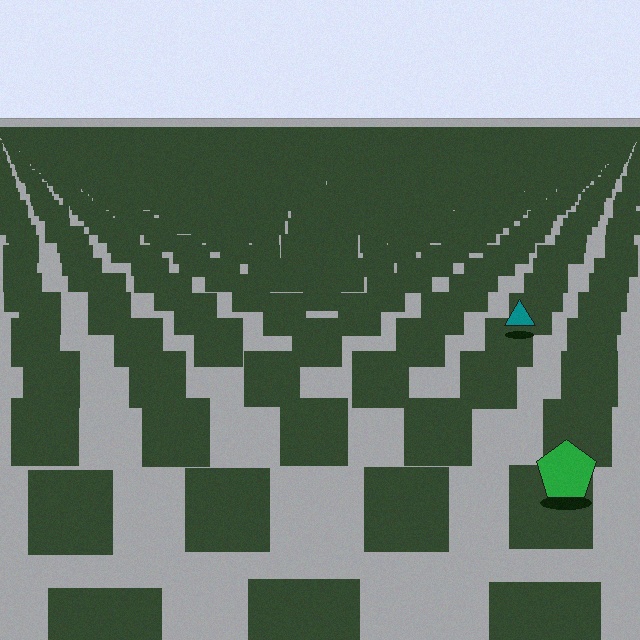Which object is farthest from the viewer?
The teal triangle is farthest from the viewer. It appears smaller and the ground texture around it is denser.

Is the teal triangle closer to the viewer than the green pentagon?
No. The green pentagon is closer — you can tell from the texture gradient: the ground texture is coarser near it.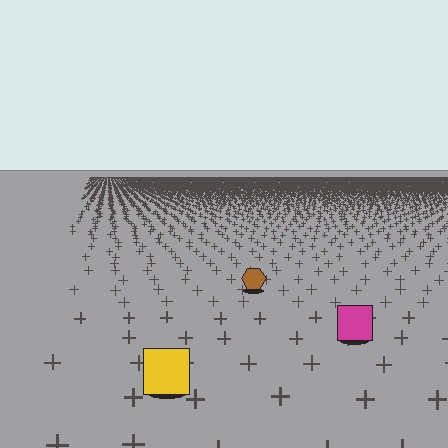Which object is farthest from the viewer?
The brown hexagon is farthest from the viewer. It appears smaller and the ground texture around it is denser.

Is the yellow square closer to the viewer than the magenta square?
Yes. The yellow square is closer — you can tell from the texture gradient: the ground texture is coarser near it.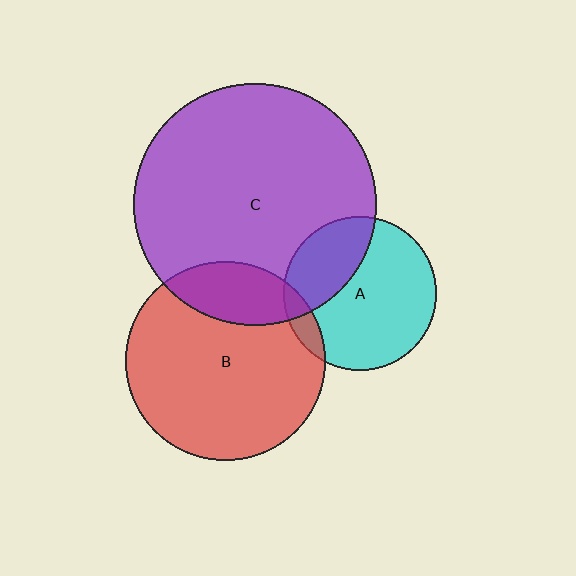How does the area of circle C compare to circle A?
Approximately 2.5 times.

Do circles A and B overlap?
Yes.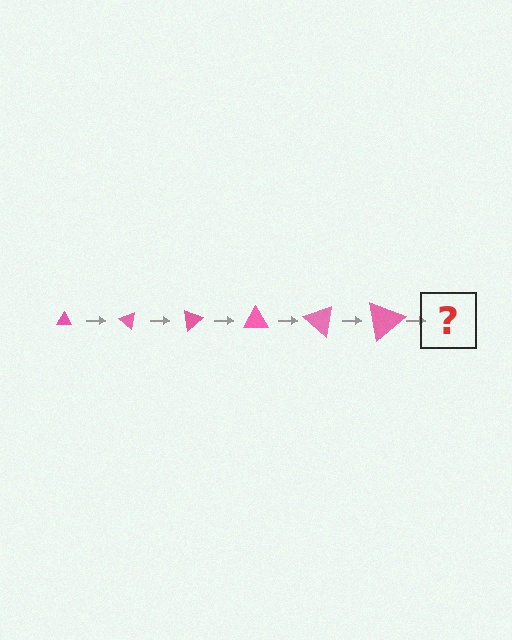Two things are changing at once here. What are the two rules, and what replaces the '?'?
The two rules are that the triangle grows larger each step and it rotates 40 degrees each step. The '?' should be a triangle, larger than the previous one and rotated 240 degrees from the start.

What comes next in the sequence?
The next element should be a triangle, larger than the previous one and rotated 240 degrees from the start.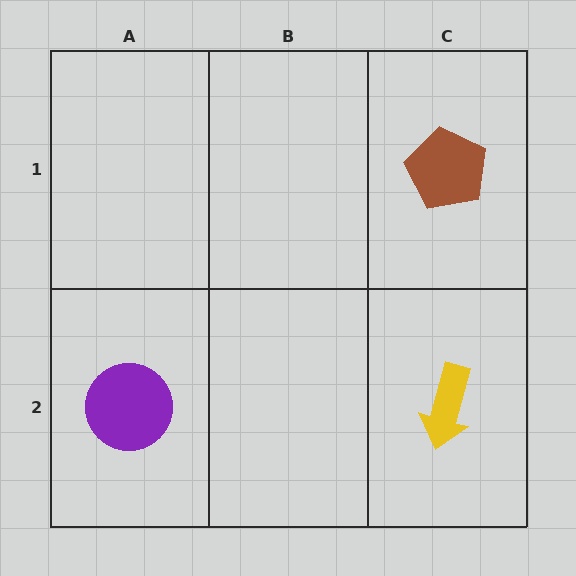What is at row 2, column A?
A purple circle.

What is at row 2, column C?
A yellow arrow.